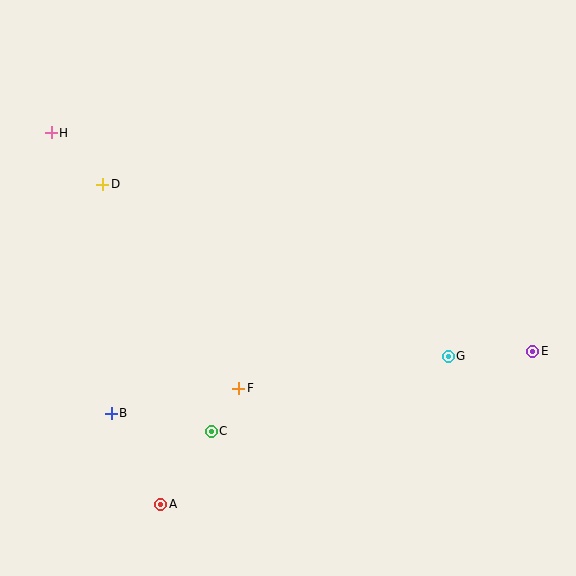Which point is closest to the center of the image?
Point F at (239, 388) is closest to the center.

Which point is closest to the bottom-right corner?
Point E is closest to the bottom-right corner.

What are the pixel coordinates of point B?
Point B is at (111, 413).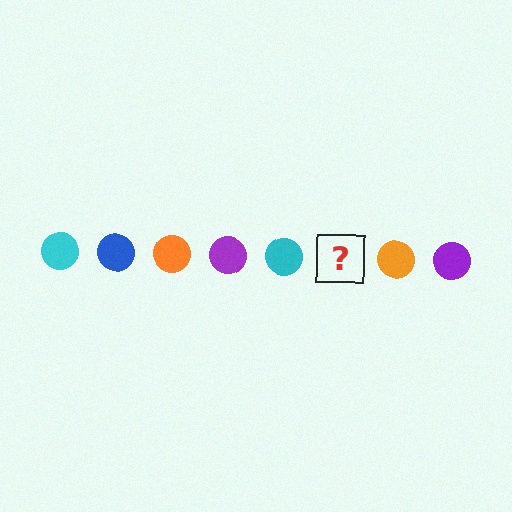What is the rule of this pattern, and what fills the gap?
The rule is that the pattern cycles through cyan, blue, orange, purple circles. The gap should be filled with a blue circle.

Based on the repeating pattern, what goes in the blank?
The blank should be a blue circle.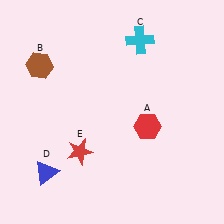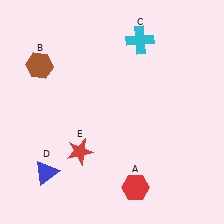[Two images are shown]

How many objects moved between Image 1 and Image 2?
1 object moved between the two images.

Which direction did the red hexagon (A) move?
The red hexagon (A) moved down.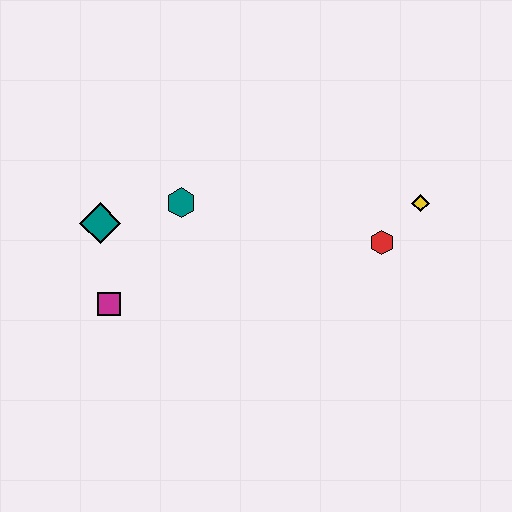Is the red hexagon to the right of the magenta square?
Yes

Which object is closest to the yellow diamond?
The red hexagon is closest to the yellow diamond.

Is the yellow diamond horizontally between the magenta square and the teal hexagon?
No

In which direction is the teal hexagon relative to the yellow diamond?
The teal hexagon is to the left of the yellow diamond.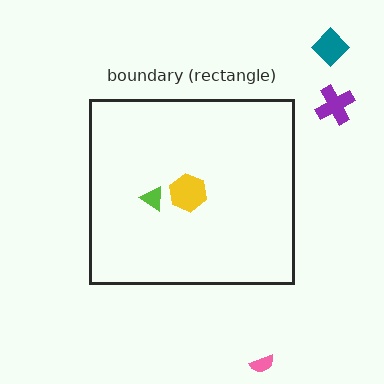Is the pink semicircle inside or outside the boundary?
Outside.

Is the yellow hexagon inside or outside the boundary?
Inside.